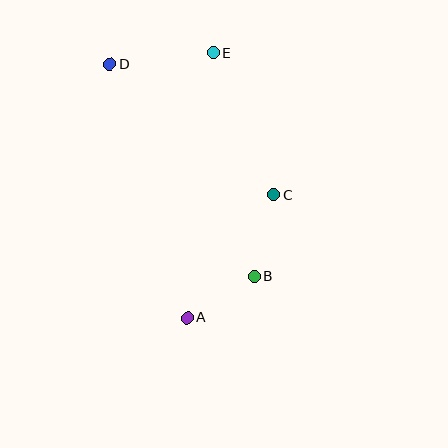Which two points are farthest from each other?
Points A and E are farthest from each other.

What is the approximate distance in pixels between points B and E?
The distance between B and E is approximately 227 pixels.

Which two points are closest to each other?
Points A and B are closest to each other.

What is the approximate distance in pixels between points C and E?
The distance between C and E is approximately 155 pixels.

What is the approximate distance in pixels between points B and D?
The distance between B and D is approximately 257 pixels.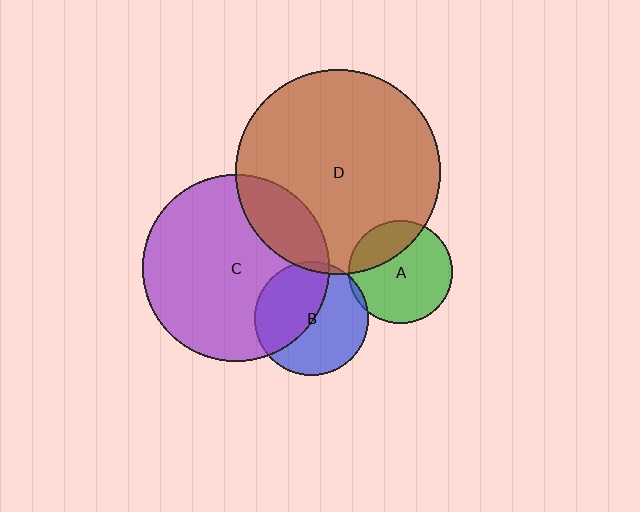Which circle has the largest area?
Circle D (brown).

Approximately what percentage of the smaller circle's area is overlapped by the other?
Approximately 20%.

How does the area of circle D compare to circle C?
Approximately 1.2 times.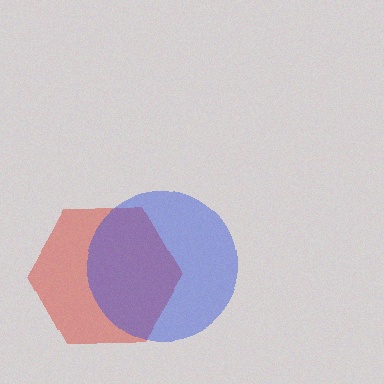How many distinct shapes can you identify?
There are 2 distinct shapes: a red hexagon, a blue circle.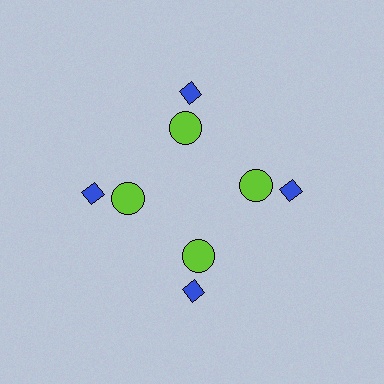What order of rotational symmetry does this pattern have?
This pattern has 4-fold rotational symmetry.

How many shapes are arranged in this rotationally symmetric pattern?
There are 8 shapes, arranged in 4 groups of 2.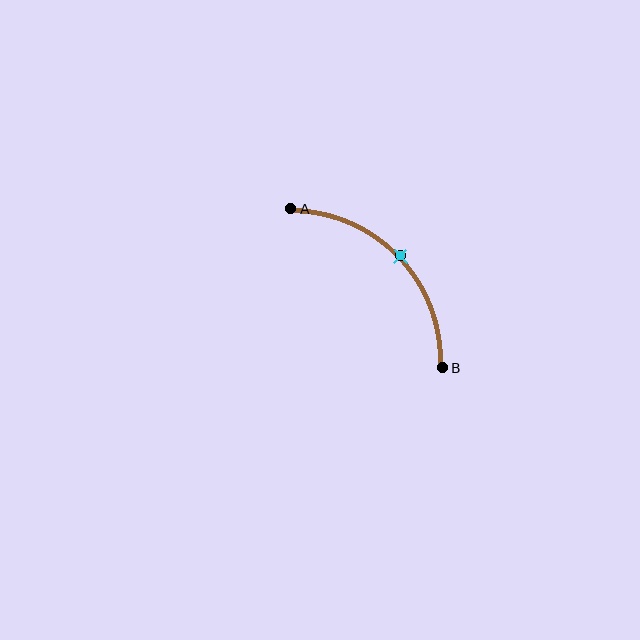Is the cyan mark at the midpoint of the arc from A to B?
Yes. The cyan mark lies on the arc at equal arc-length from both A and B — it is the arc midpoint.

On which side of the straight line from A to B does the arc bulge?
The arc bulges above and to the right of the straight line connecting A and B.